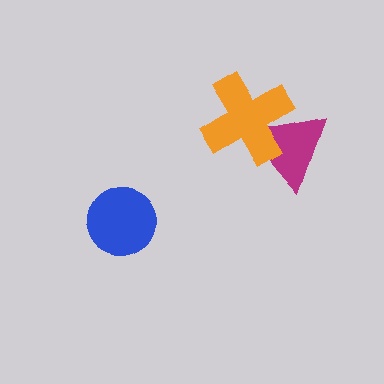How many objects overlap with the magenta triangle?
1 object overlaps with the magenta triangle.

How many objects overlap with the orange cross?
1 object overlaps with the orange cross.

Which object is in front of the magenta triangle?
The orange cross is in front of the magenta triangle.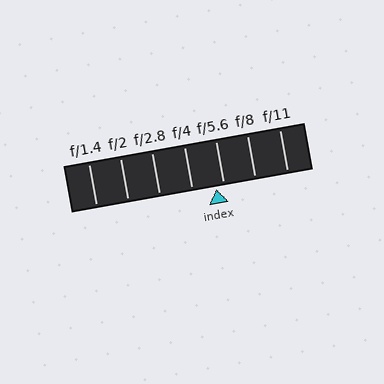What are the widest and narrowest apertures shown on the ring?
The widest aperture shown is f/1.4 and the narrowest is f/11.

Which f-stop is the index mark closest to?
The index mark is closest to f/5.6.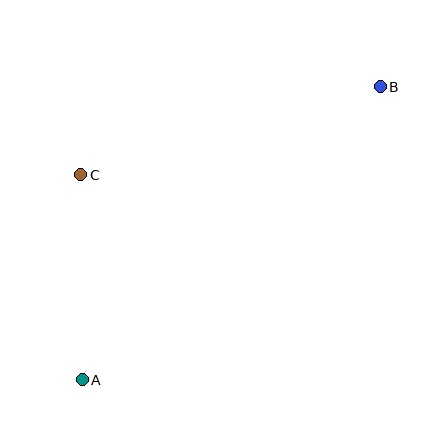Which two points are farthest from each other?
Points A and B are farthest from each other.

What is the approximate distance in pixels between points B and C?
The distance between B and C is approximately 312 pixels.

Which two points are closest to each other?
Points A and C are closest to each other.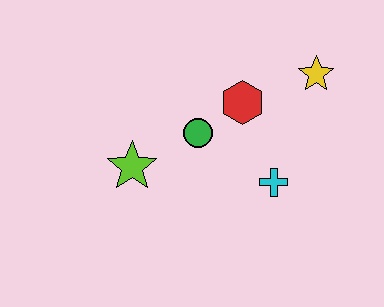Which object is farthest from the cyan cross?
The lime star is farthest from the cyan cross.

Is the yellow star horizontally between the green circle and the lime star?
No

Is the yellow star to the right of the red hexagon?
Yes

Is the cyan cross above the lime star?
No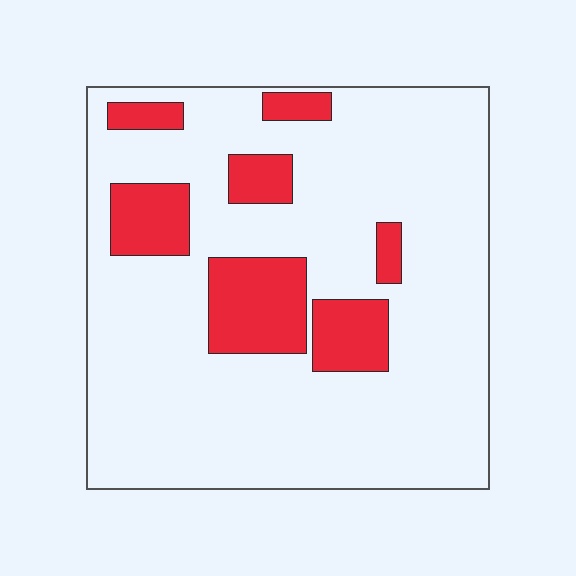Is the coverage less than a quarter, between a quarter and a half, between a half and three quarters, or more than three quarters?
Less than a quarter.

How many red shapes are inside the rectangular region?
7.